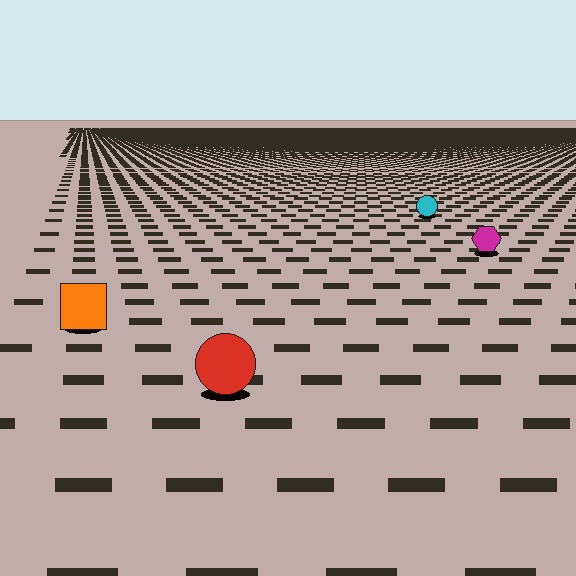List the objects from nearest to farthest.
From nearest to farthest: the red circle, the orange square, the magenta hexagon, the cyan circle.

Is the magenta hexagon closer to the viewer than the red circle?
No. The red circle is closer — you can tell from the texture gradient: the ground texture is coarser near it.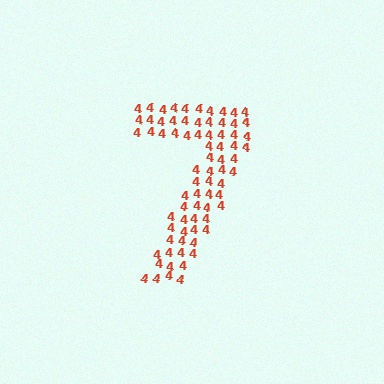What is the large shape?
The large shape is the digit 7.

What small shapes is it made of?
It is made of small digit 4's.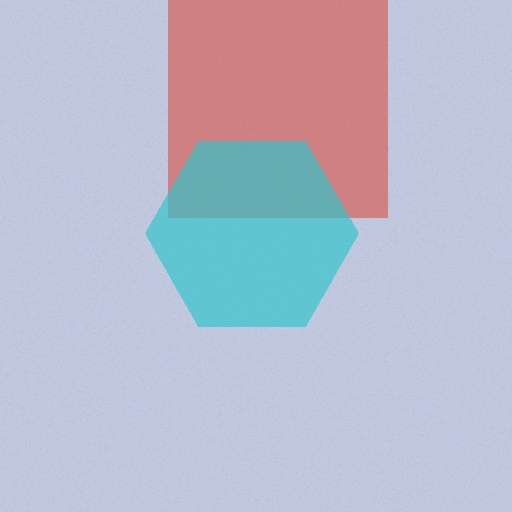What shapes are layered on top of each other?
The layered shapes are: a red square, a cyan hexagon.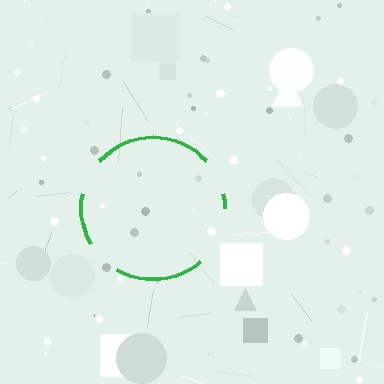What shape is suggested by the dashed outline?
The dashed outline suggests a circle.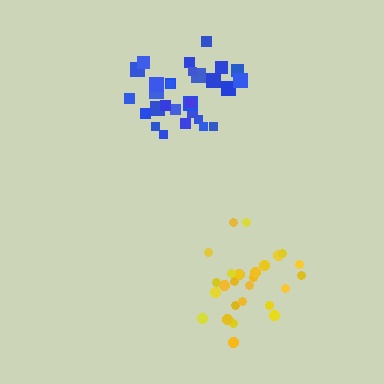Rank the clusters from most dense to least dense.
blue, yellow.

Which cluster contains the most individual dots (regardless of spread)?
Blue (30).